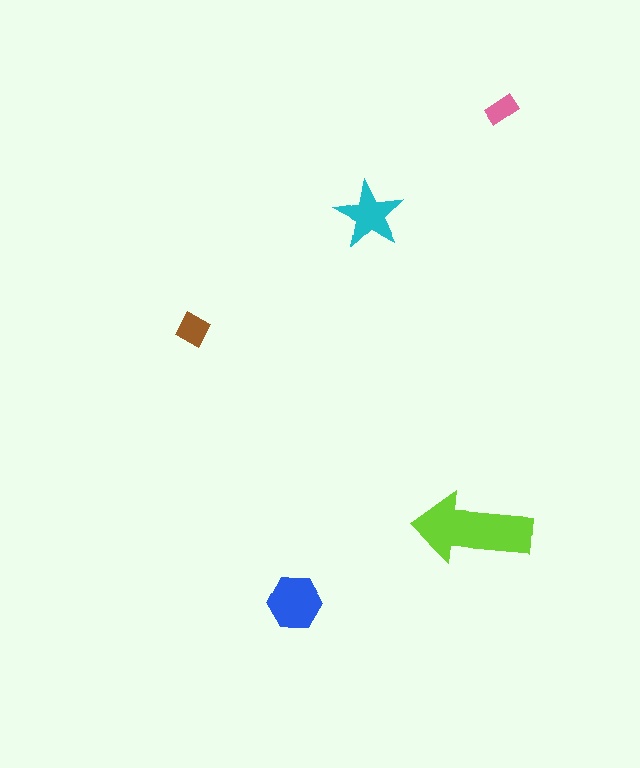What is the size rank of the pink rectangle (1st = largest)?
5th.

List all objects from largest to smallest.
The lime arrow, the blue hexagon, the cyan star, the brown square, the pink rectangle.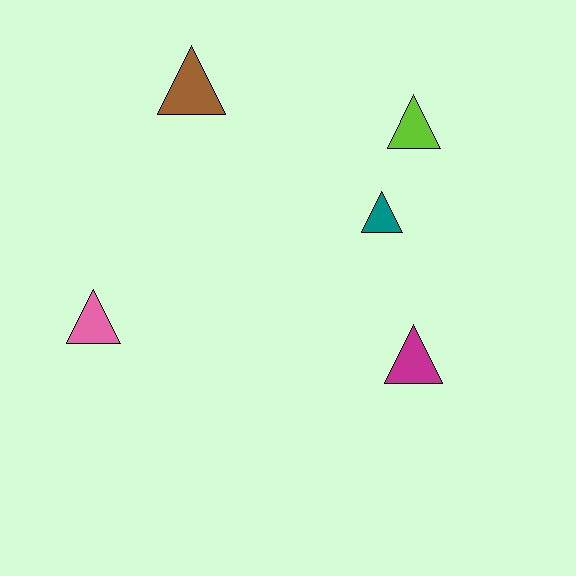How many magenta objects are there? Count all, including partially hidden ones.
There is 1 magenta object.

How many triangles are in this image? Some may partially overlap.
There are 5 triangles.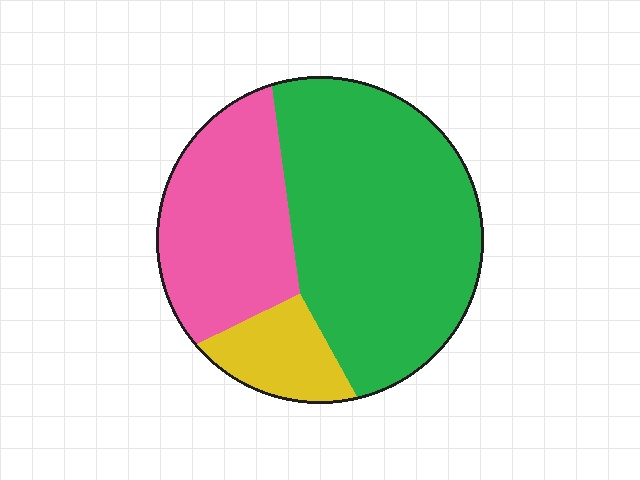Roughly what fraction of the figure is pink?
Pink takes up about one third (1/3) of the figure.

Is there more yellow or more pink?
Pink.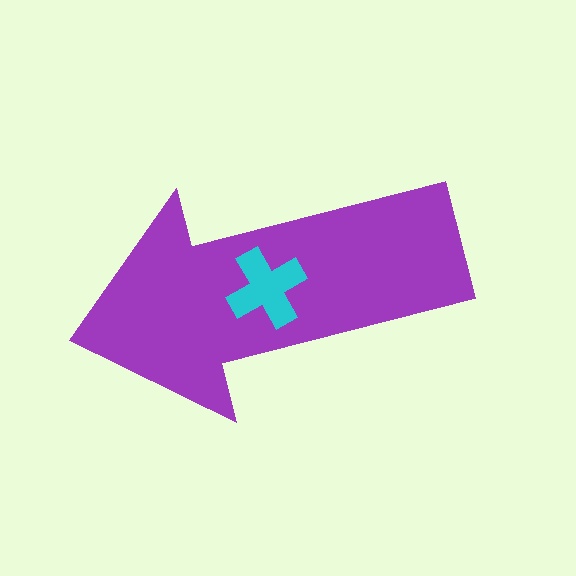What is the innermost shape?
The cyan cross.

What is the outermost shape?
The purple arrow.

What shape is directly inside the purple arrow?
The cyan cross.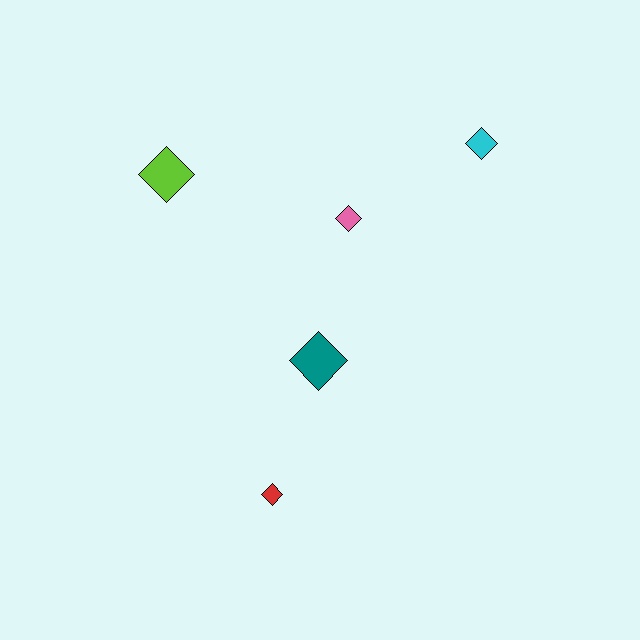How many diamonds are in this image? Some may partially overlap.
There are 5 diamonds.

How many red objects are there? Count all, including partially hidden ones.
There is 1 red object.